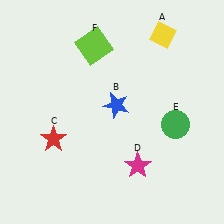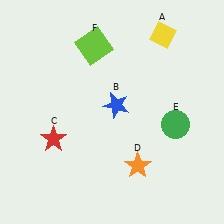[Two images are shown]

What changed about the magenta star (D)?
In Image 1, D is magenta. In Image 2, it changed to orange.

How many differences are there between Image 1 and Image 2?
There is 1 difference between the two images.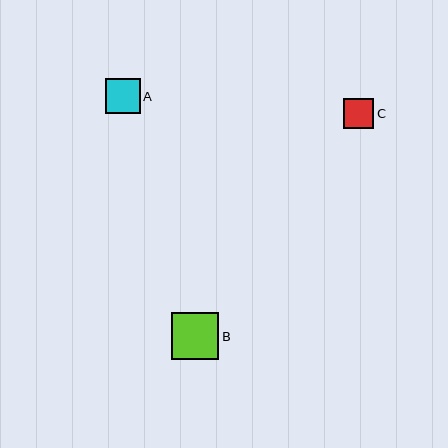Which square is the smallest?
Square C is the smallest with a size of approximately 30 pixels.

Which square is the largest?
Square B is the largest with a size of approximately 47 pixels.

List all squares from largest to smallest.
From largest to smallest: B, A, C.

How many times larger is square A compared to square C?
Square A is approximately 1.2 times the size of square C.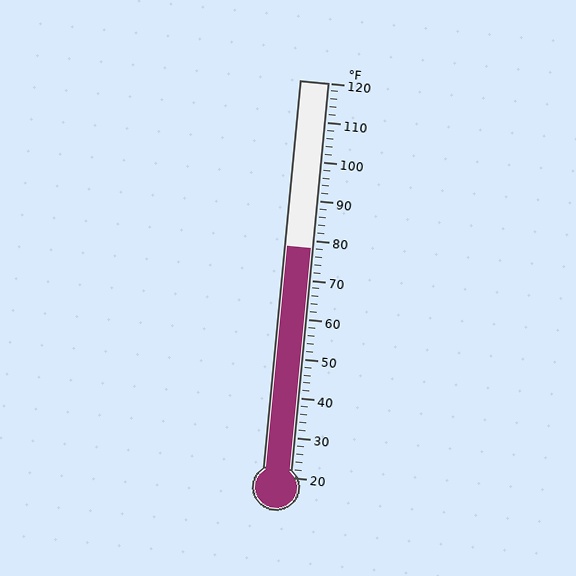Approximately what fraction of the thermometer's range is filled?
The thermometer is filled to approximately 60% of its range.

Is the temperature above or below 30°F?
The temperature is above 30°F.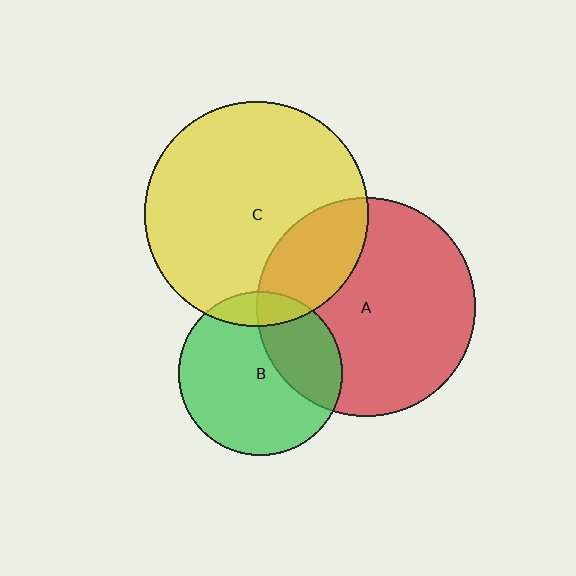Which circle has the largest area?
Circle C (yellow).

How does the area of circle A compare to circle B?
Approximately 1.8 times.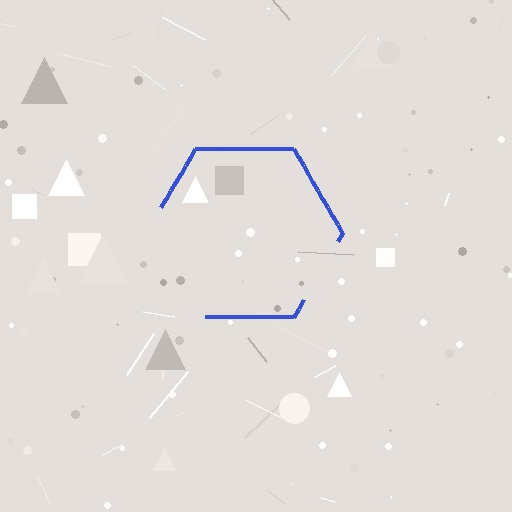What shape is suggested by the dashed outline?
The dashed outline suggests a hexagon.